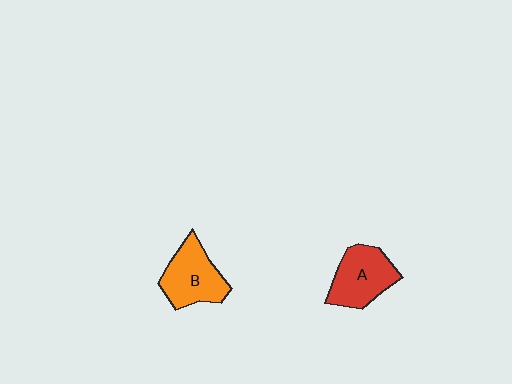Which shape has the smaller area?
Shape A (red).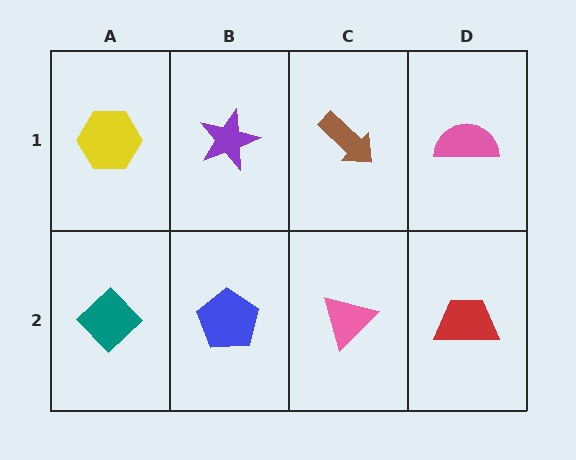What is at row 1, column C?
A brown arrow.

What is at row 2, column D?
A red trapezoid.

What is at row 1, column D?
A pink semicircle.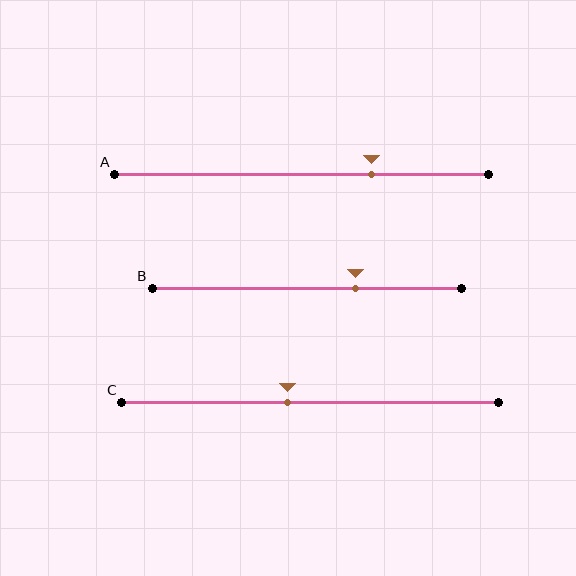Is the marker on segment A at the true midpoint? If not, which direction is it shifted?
No, the marker on segment A is shifted to the right by about 19% of the segment length.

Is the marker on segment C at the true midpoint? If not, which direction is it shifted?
No, the marker on segment C is shifted to the left by about 6% of the segment length.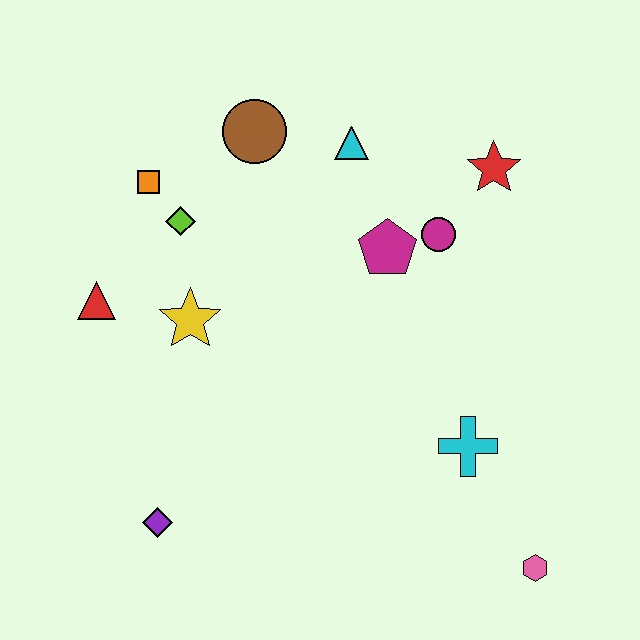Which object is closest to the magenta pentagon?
The magenta circle is closest to the magenta pentagon.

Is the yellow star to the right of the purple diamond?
Yes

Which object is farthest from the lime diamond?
The pink hexagon is farthest from the lime diamond.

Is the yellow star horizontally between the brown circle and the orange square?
Yes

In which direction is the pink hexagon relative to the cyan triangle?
The pink hexagon is below the cyan triangle.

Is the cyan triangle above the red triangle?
Yes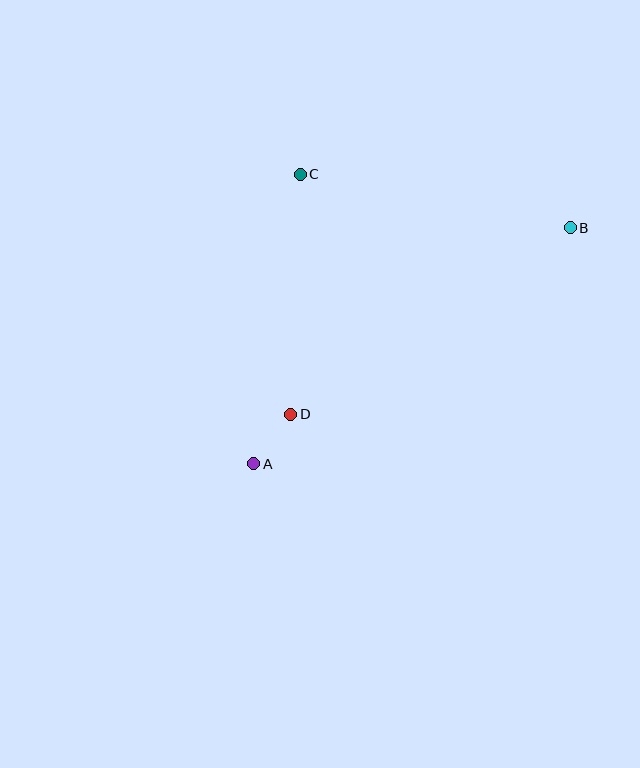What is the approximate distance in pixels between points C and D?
The distance between C and D is approximately 240 pixels.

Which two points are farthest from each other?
Points A and B are farthest from each other.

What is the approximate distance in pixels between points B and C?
The distance between B and C is approximately 275 pixels.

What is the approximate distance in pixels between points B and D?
The distance between B and D is approximately 336 pixels.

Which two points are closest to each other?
Points A and D are closest to each other.